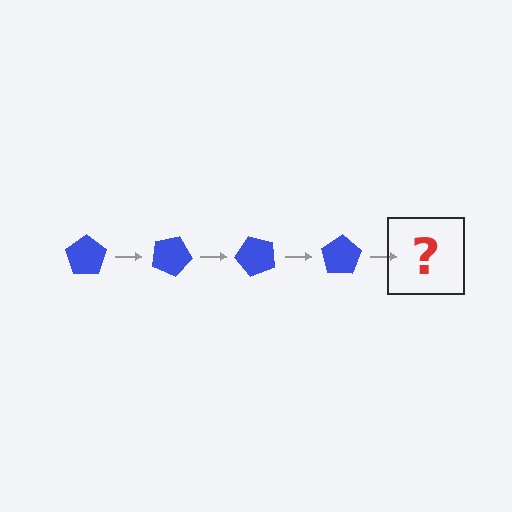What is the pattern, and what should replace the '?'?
The pattern is that the pentagon rotates 25 degrees each step. The '?' should be a blue pentagon rotated 100 degrees.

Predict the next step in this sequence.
The next step is a blue pentagon rotated 100 degrees.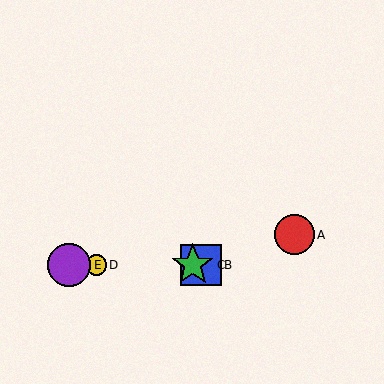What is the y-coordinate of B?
Object B is at y≈265.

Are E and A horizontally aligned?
No, E is at y≈265 and A is at y≈235.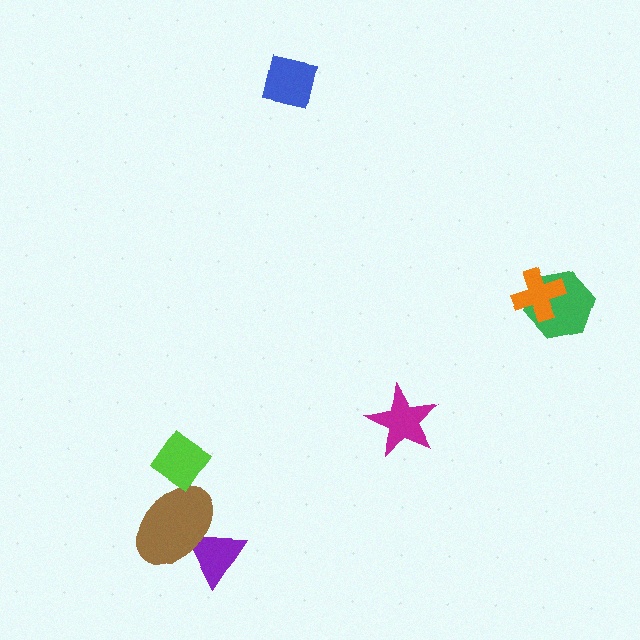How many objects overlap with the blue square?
0 objects overlap with the blue square.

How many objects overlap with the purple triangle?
1 object overlaps with the purple triangle.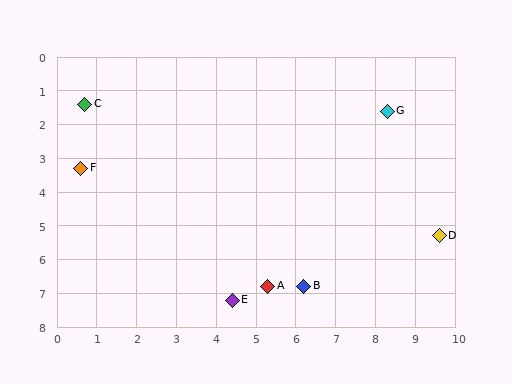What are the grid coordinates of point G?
Point G is at approximately (8.3, 1.6).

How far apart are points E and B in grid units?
Points E and B are about 1.8 grid units apart.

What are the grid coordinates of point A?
Point A is at approximately (5.3, 6.8).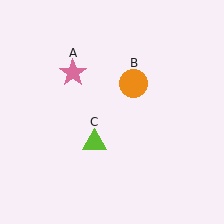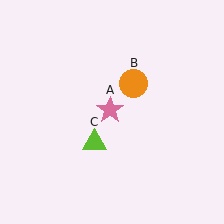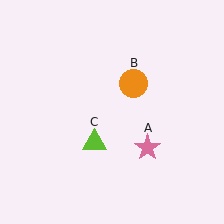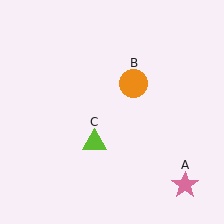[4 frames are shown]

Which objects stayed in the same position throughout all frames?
Orange circle (object B) and lime triangle (object C) remained stationary.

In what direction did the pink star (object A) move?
The pink star (object A) moved down and to the right.